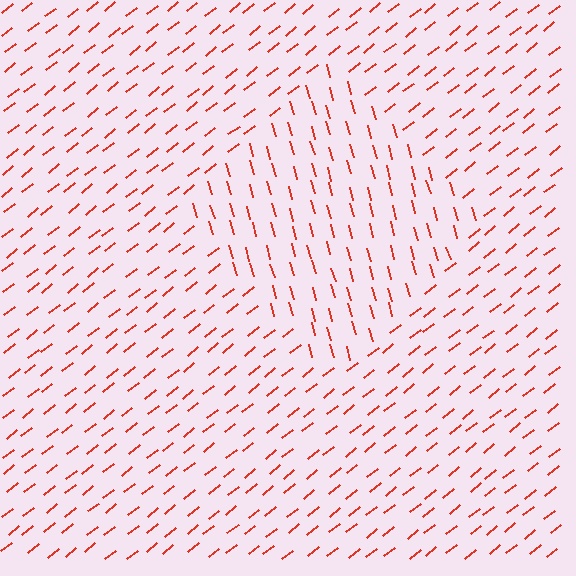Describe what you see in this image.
The image is filled with small red line segments. A diamond region in the image has lines oriented differently from the surrounding lines, creating a visible texture boundary.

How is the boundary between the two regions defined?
The boundary is defined purely by a change in line orientation (approximately 67 degrees difference). All lines are the same color and thickness.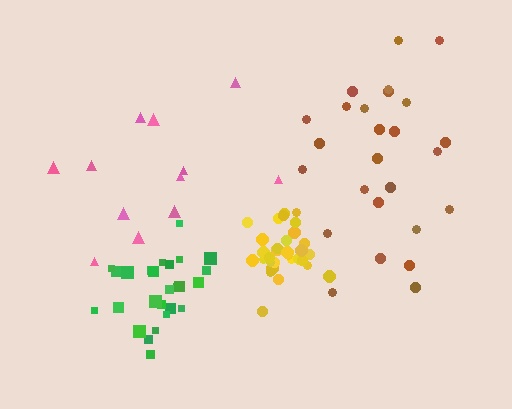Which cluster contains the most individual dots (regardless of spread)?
Yellow (32).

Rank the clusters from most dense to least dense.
yellow, green, brown, pink.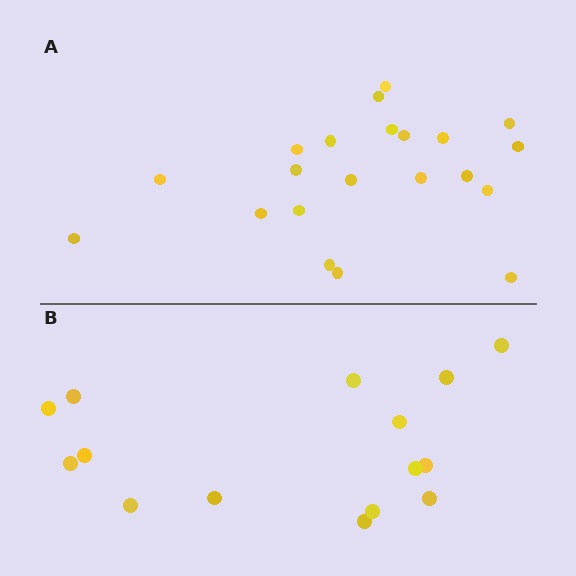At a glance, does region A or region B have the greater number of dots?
Region A (the top region) has more dots.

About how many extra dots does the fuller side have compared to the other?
Region A has about 6 more dots than region B.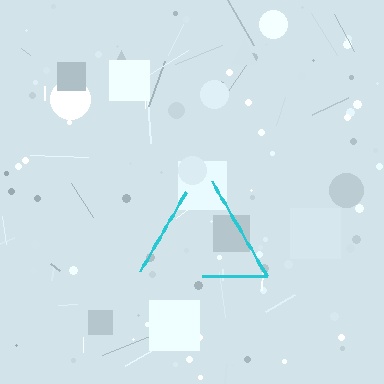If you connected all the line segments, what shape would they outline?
They would outline a triangle.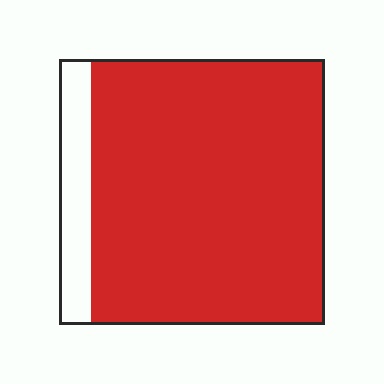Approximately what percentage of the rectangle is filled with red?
Approximately 90%.